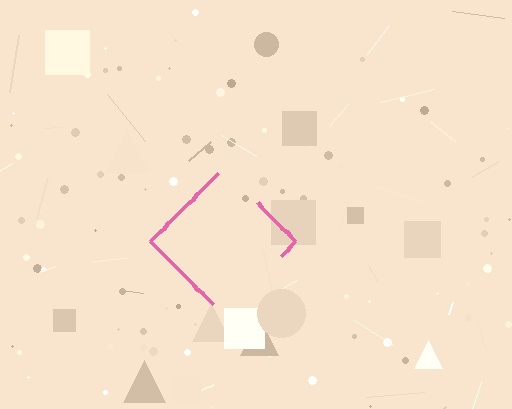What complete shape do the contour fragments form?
The contour fragments form a diamond.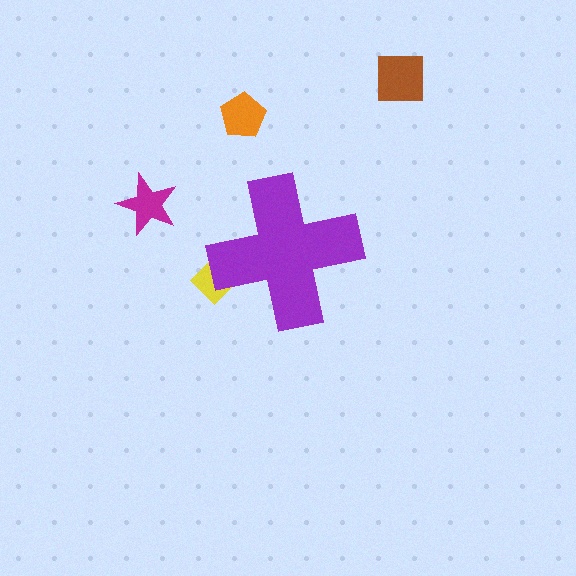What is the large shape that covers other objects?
A purple cross.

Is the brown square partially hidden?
No, the brown square is fully visible.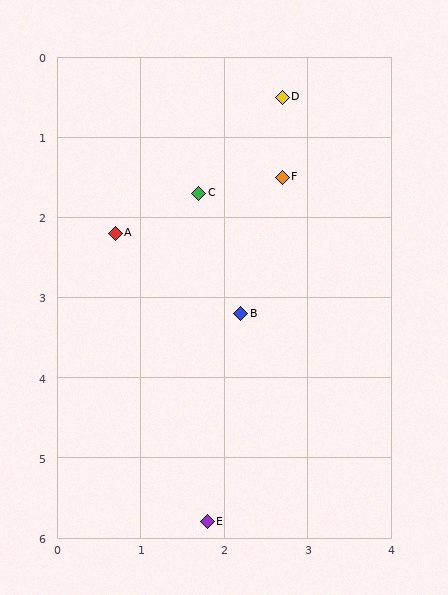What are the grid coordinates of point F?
Point F is at approximately (2.7, 1.5).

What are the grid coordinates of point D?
Point D is at approximately (2.7, 0.5).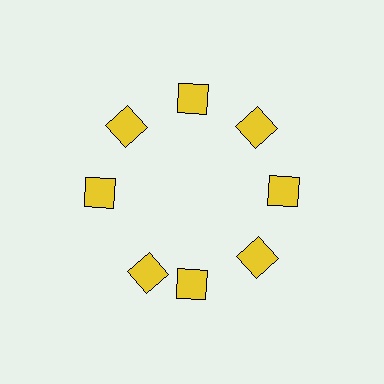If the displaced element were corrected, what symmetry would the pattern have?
It would have 8-fold rotational symmetry — the pattern would map onto itself every 45 degrees.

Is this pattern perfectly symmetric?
No. The 8 yellow diamonds are arranged in a ring, but one element near the 8 o'clock position is rotated out of alignment along the ring, breaking the 8-fold rotational symmetry.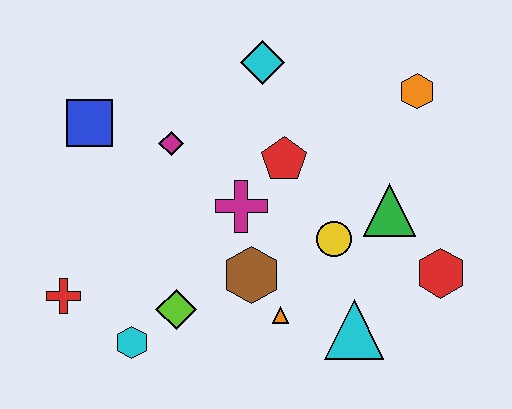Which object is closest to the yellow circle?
The green triangle is closest to the yellow circle.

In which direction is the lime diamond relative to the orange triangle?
The lime diamond is to the left of the orange triangle.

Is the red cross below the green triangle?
Yes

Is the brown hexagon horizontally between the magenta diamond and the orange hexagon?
Yes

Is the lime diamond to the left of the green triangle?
Yes